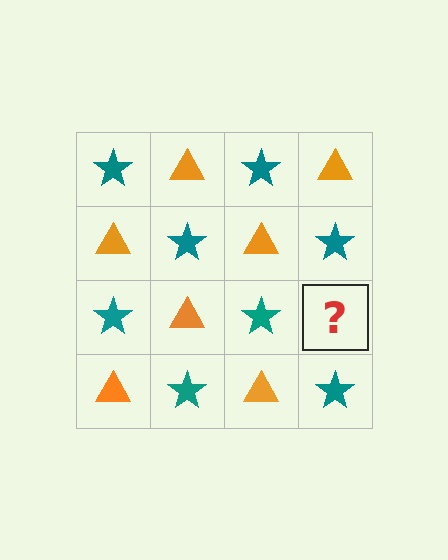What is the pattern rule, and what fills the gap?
The rule is that it alternates teal star and orange triangle in a checkerboard pattern. The gap should be filled with an orange triangle.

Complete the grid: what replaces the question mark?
The question mark should be replaced with an orange triangle.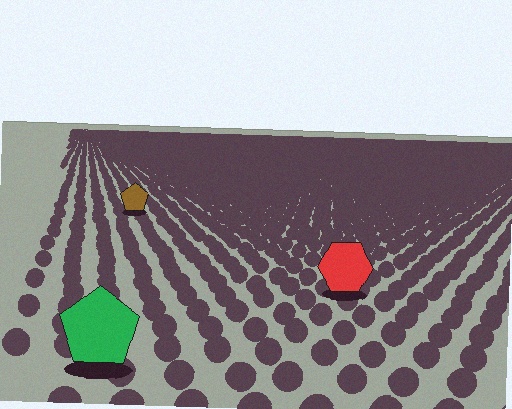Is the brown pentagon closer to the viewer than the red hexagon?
No. The red hexagon is closer — you can tell from the texture gradient: the ground texture is coarser near it.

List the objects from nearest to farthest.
From nearest to farthest: the green pentagon, the red hexagon, the brown pentagon.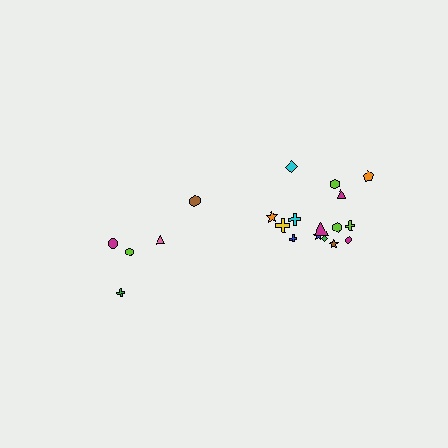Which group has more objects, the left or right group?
The right group.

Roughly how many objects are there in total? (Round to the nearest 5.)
Roughly 20 objects in total.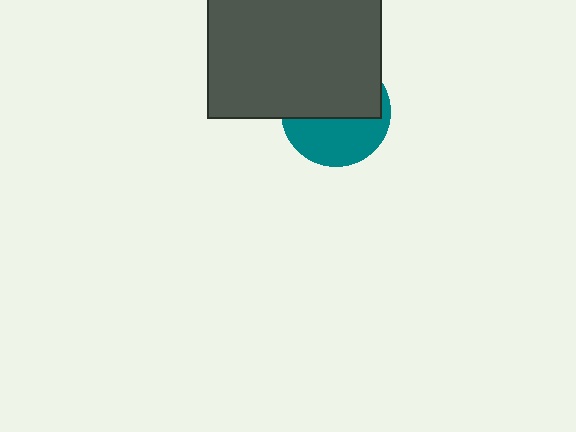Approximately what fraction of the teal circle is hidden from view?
Roughly 56% of the teal circle is hidden behind the dark gray rectangle.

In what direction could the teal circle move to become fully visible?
The teal circle could move down. That would shift it out from behind the dark gray rectangle entirely.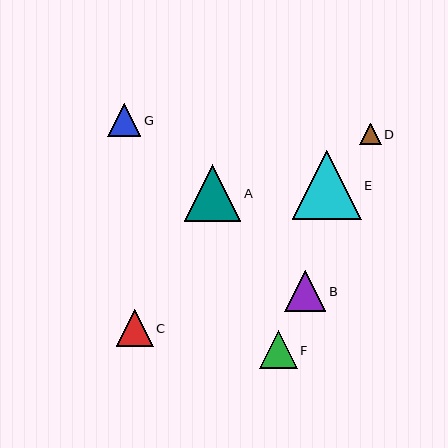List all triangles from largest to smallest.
From largest to smallest: E, A, B, F, C, G, D.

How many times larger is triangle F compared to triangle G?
Triangle F is approximately 1.2 times the size of triangle G.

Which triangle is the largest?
Triangle E is the largest with a size of approximately 69 pixels.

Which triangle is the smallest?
Triangle D is the smallest with a size of approximately 21 pixels.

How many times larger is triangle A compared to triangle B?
Triangle A is approximately 1.4 times the size of triangle B.